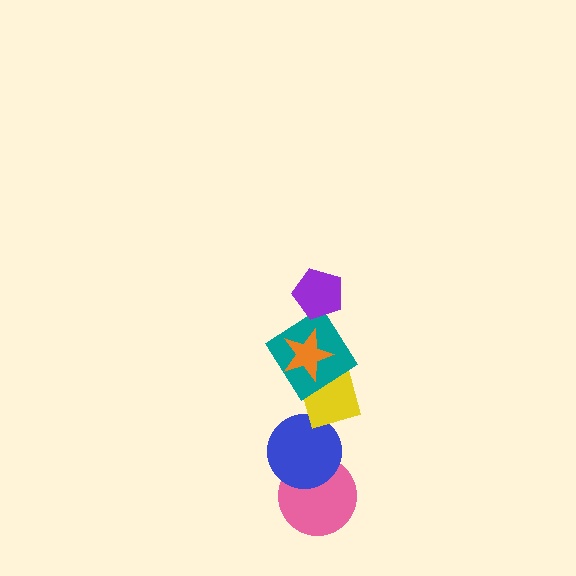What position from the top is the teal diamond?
The teal diamond is 3rd from the top.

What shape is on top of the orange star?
The purple pentagon is on top of the orange star.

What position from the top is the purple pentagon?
The purple pentagon is 1st from the top.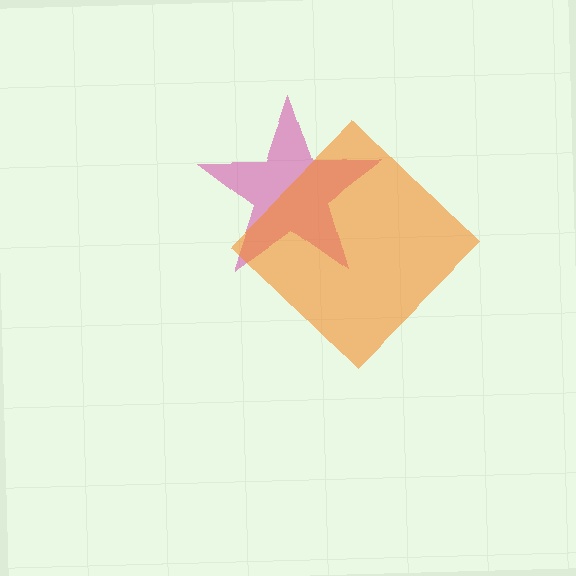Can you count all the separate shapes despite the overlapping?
Yes, there are 2 separate shapes.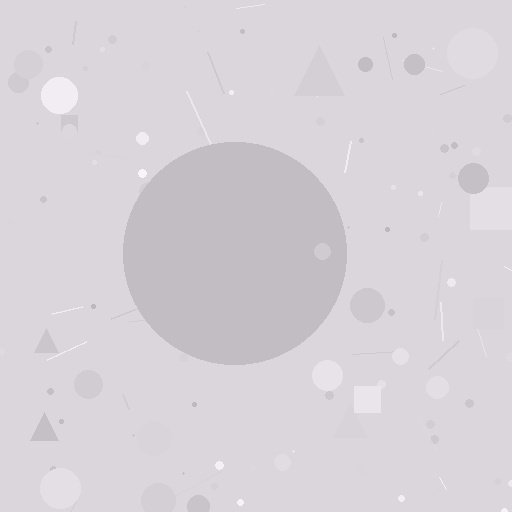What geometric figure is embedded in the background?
A circle is embedded in the background.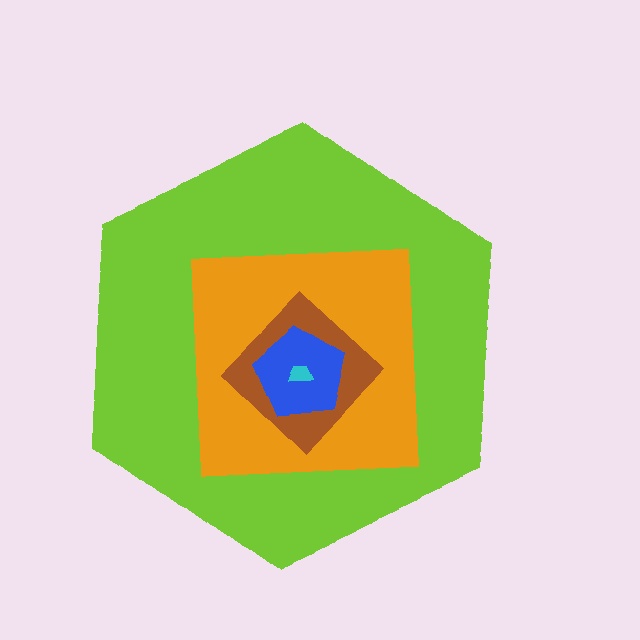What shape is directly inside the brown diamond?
The blue pentagon.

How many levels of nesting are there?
5.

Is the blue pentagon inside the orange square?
Yes.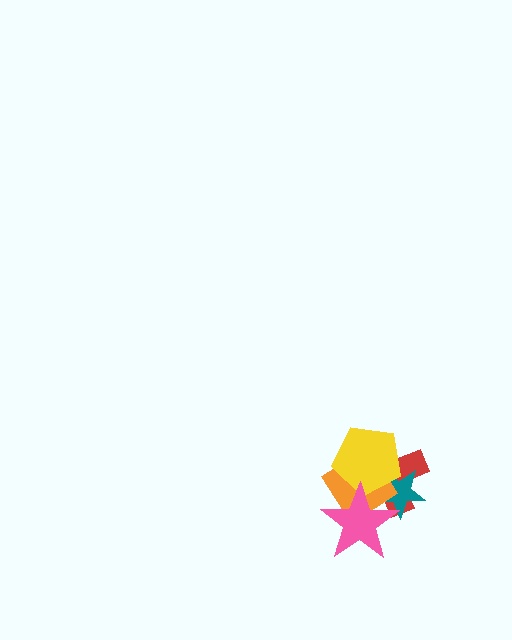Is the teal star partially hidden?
Yes, it is partially covered by another shape.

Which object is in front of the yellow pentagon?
The pink star is in front of the yellow pentagon.